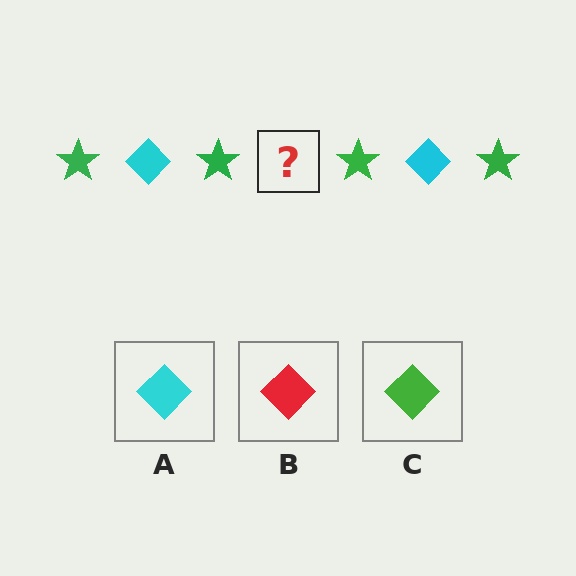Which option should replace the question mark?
Option A.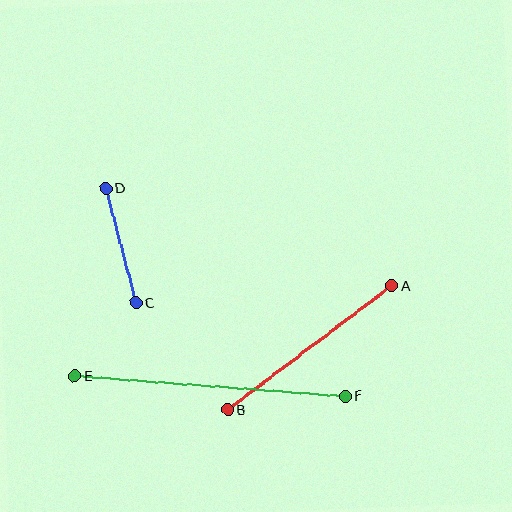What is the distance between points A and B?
The distance is approximately 206 pixels.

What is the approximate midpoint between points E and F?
The midpoint is at approximately (210, 386) pixels.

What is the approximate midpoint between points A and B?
The midpoint is at approximately (310, 348) pixels.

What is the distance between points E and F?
The distance is approximately 271 pixels.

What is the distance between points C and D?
The distance is approximately 118 pixels.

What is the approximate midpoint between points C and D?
The midpoint is at approximately (121, 246) pixels.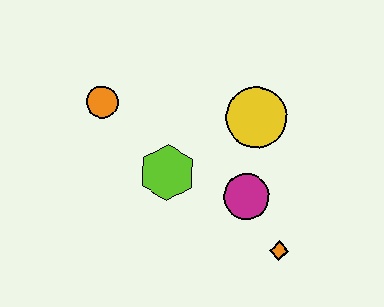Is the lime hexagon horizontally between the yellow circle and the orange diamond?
No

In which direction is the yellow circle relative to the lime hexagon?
The yellow circle is to the right of the lime hexagon.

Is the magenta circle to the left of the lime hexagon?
No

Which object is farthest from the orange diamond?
The orange circle is farthest from the orange diamond.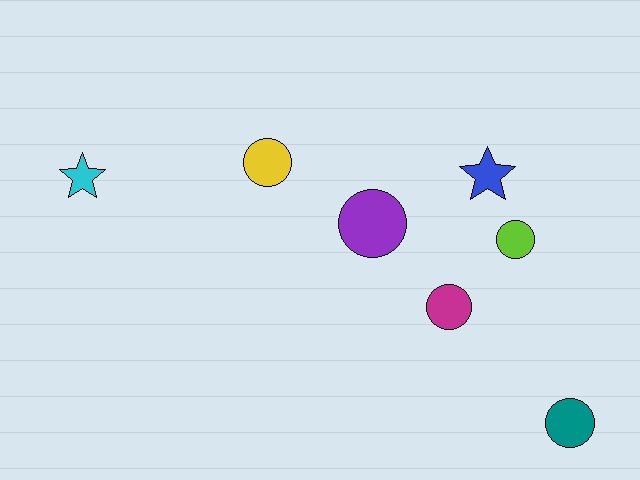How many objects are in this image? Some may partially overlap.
There are 7 objects.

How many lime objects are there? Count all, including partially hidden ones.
There is 1 lime object.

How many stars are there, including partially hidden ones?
There are 2 stars.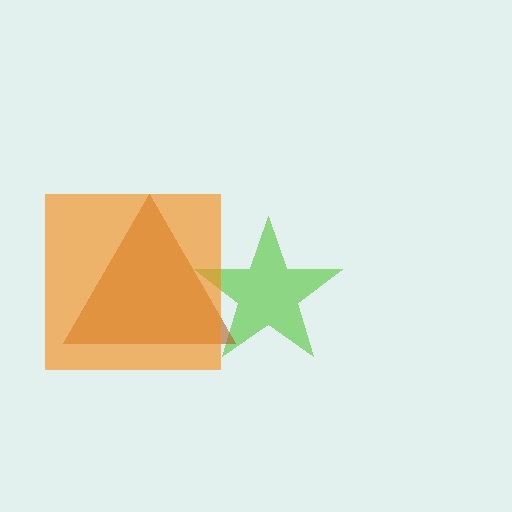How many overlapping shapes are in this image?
There are 3 overlapping shapes in the image.